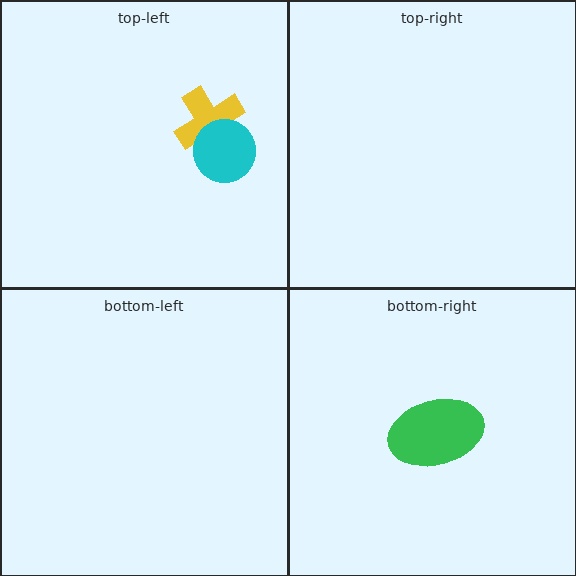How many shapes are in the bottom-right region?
1.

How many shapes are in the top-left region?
2.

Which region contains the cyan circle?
The top-left region.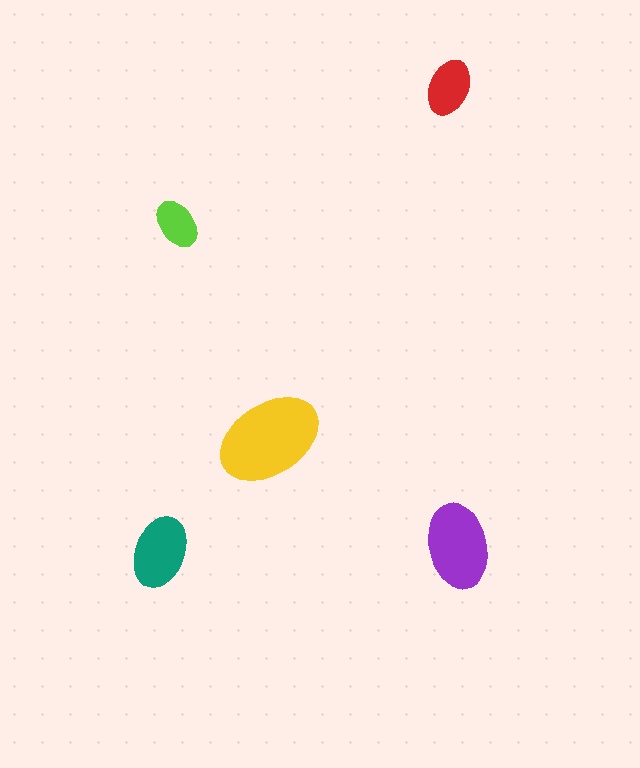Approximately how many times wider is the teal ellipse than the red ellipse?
About 1.5 times wider.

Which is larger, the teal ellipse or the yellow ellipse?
The yellow one.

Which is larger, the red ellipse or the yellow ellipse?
The yellow one.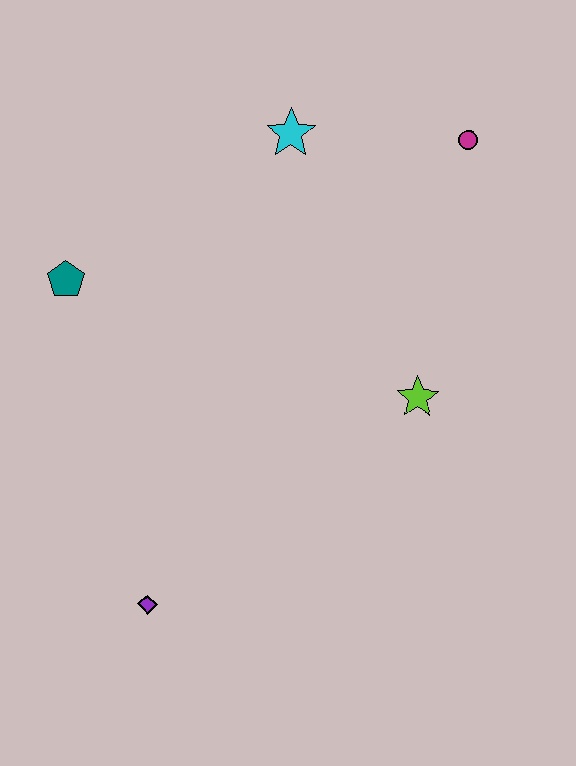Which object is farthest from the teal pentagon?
The magenta circle is farthest from the teal pentagon.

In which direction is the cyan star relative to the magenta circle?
The cyan star is to the left of the magenta circle.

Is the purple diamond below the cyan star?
Yes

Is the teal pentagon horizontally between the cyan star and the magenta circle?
No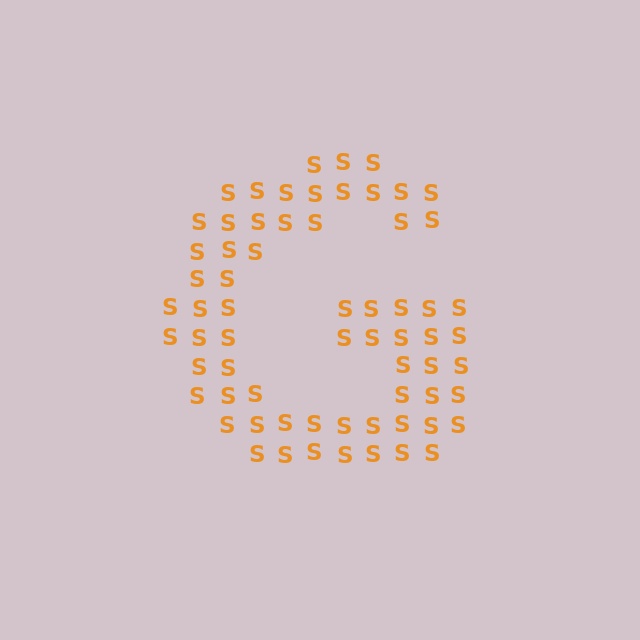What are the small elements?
The small elements are letter S's.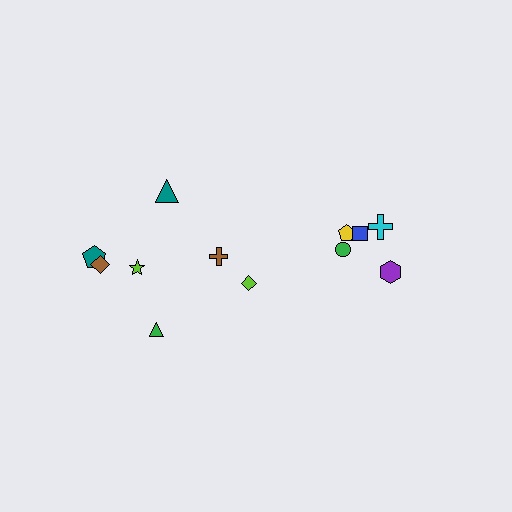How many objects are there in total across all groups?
There are 12 objects.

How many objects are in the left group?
There are 7 objects.